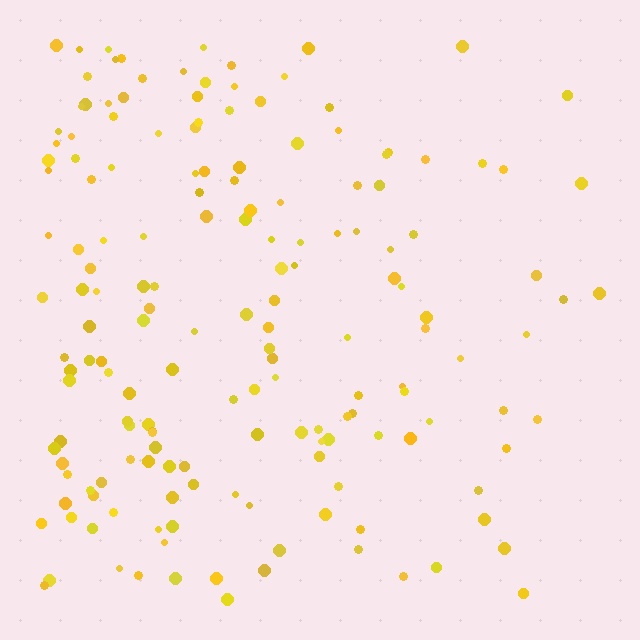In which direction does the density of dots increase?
From right to left, with the left side densest.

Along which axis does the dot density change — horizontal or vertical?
Horizontal.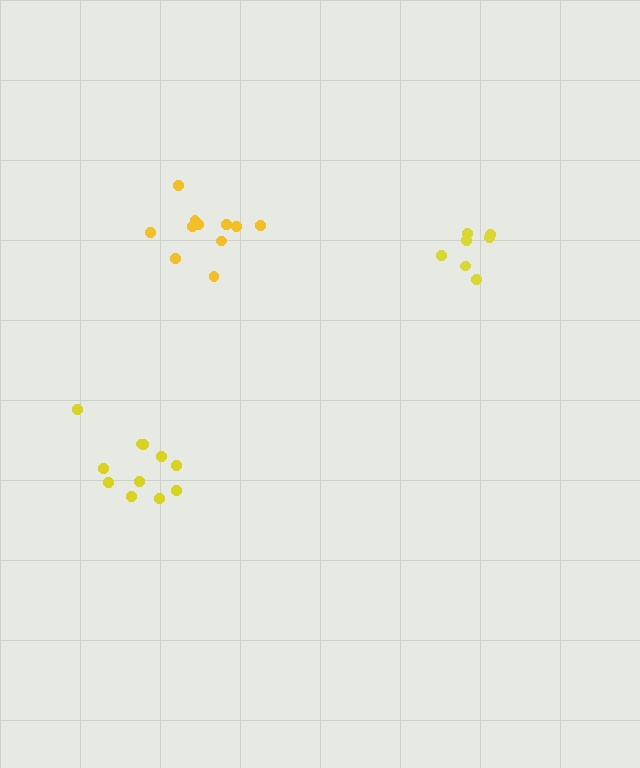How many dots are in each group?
Group 1: 11 dots, Group 2: 11 dots, Group 3: 7 dots (29 total).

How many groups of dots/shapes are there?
There are 3 groups.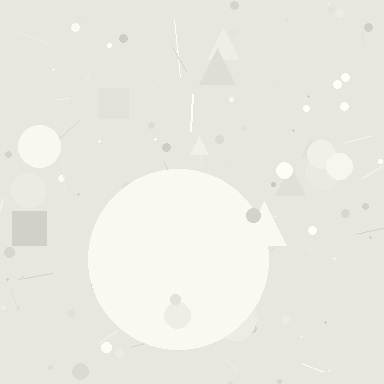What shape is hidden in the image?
A circle is hidden in the image.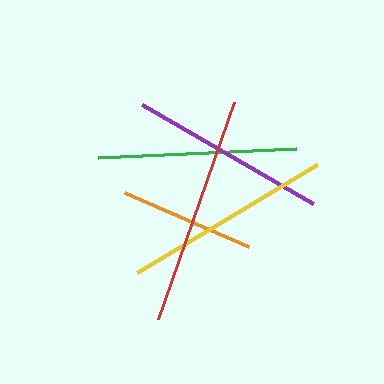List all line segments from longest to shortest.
From longest to shortest: red, yellow, green, purple, orange.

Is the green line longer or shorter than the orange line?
The green line is longer than the orange line.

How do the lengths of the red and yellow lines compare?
The red and yellow lines are approximately the same length.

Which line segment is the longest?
The red line is the longest at approximately 231 pixels.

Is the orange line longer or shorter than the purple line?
The purple line is longer than the orange line.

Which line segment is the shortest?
The orange line is the shortest at approximately 135 pixels.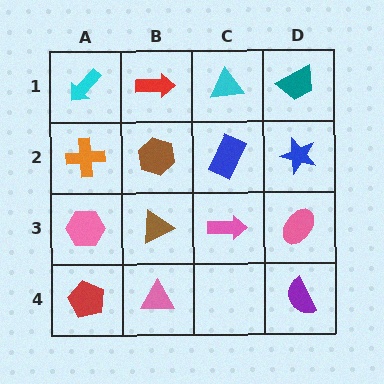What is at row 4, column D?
A purple semicircle.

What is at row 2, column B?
A brown hexagon.